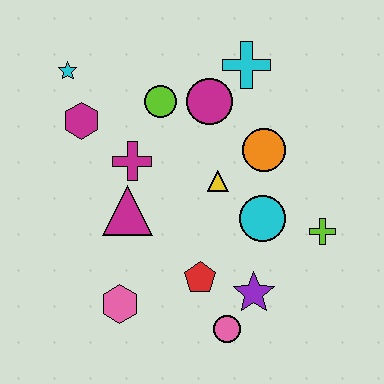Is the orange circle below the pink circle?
No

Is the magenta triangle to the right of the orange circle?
No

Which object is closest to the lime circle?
The magenta circle is closest to the lime circle.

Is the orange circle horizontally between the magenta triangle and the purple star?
No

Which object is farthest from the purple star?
The cyan star is farthest from the purple star.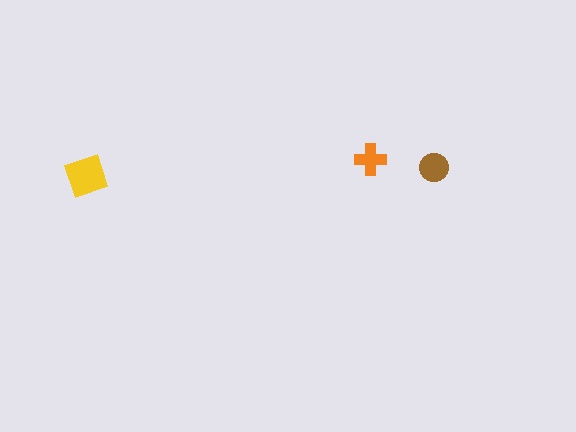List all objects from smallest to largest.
The orange cross, the brown circle, the yellow diamond.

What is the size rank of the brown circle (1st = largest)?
2nd.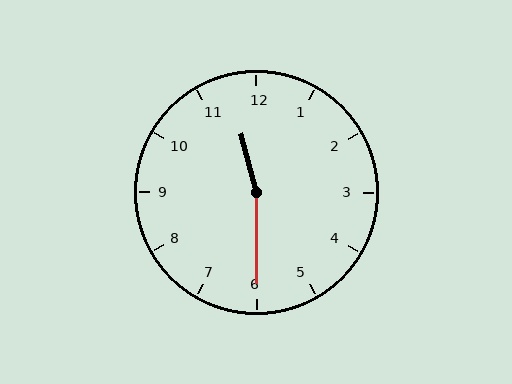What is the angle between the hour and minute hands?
Approximately 165 degrees.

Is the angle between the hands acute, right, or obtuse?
It is obtuse.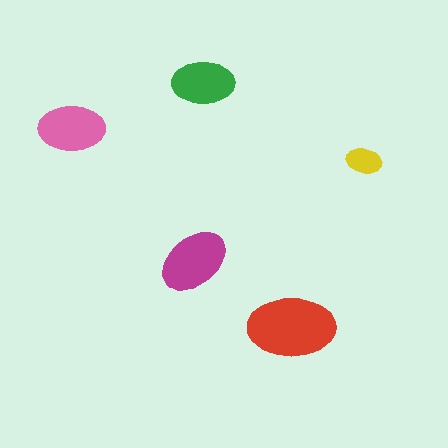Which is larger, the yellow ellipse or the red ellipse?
The red one.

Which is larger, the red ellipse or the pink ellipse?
The red one.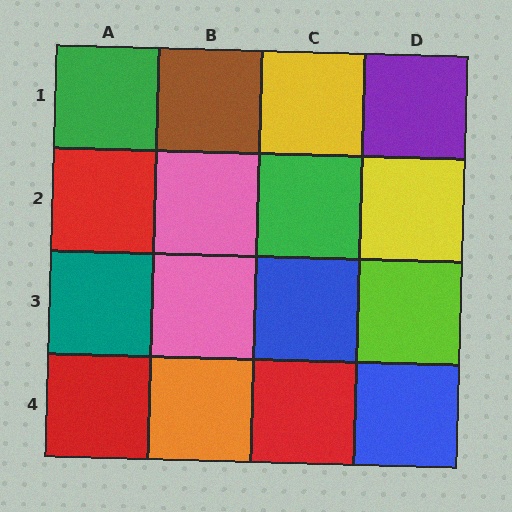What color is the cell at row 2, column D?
Yellow.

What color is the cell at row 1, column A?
Green.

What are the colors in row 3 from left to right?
Teal, pink, blue, lime.